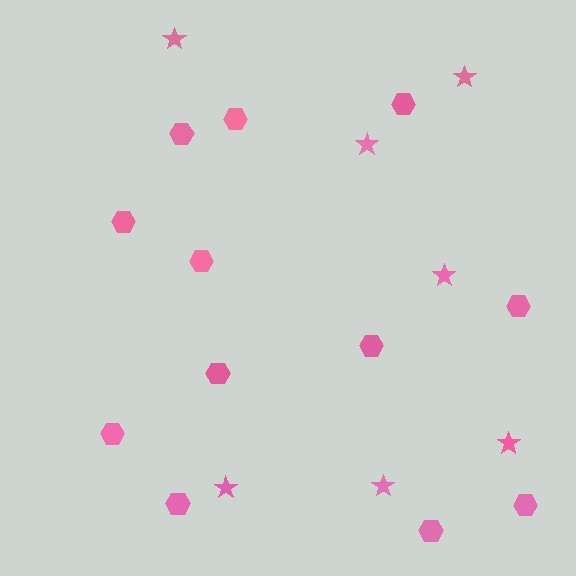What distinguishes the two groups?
There are 2 groups: one group of hexagons (12) and one group of stars (7).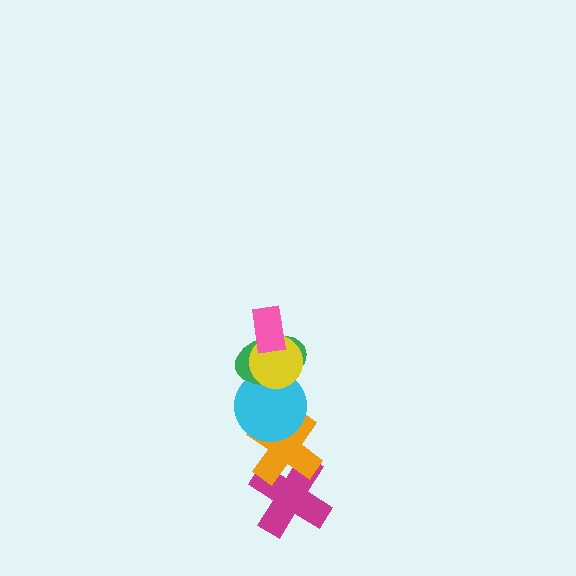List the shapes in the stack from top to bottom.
From top to bottom: the pink rectangle, the yellow circle, the green ellipse, the cyan circle, the orange cross, the magenta cross.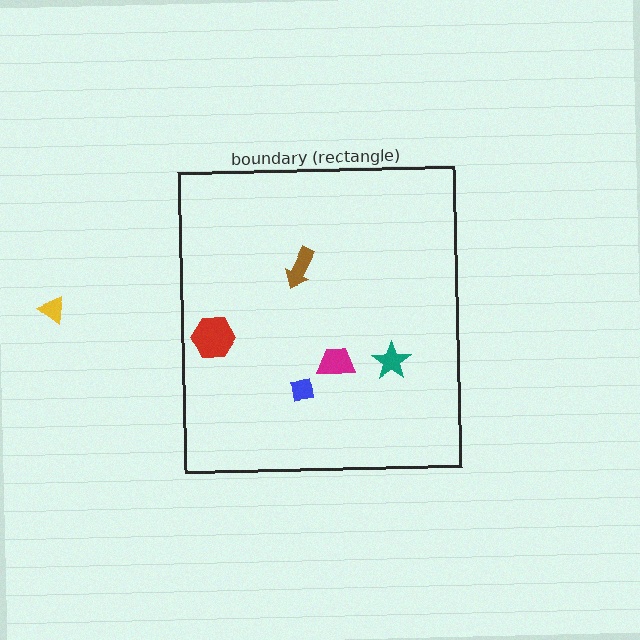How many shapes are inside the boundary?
5 inside, 1 outside.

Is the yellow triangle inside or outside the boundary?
Outside.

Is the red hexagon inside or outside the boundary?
Inside.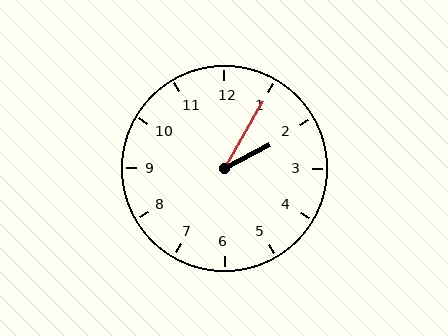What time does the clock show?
2:05.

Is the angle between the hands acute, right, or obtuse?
It is acute.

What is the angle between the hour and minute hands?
Approximately 32 degrees.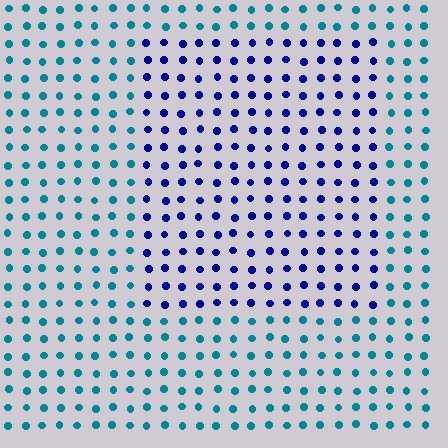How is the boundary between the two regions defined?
The boundary is defined purely by a slight shift in hue (about 51 degrees). Spacing, size, and orientation are identical on both sides.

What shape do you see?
I see a rectangle.